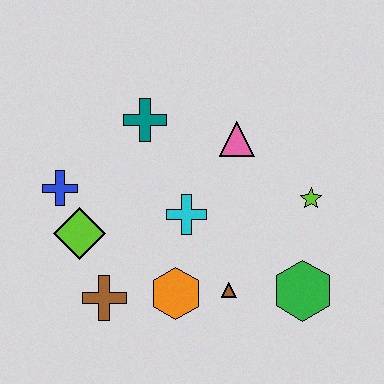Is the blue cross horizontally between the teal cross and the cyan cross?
No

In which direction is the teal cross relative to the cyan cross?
The teal cross is above the cyan cross.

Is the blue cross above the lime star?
Yes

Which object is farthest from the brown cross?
The lime star is farthest from the brown cross.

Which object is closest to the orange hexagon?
The brown triangle is closest to the orange hexagon.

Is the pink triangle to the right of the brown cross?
Yes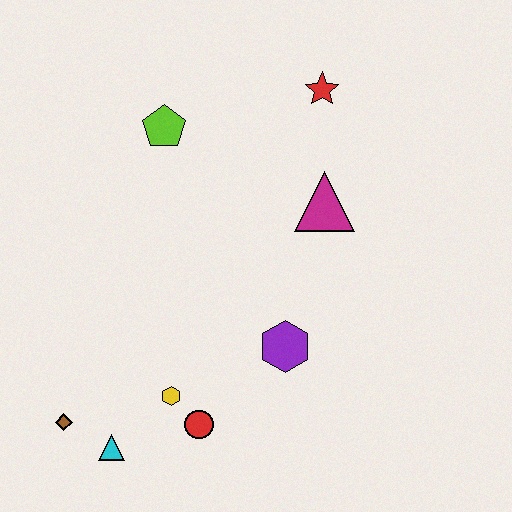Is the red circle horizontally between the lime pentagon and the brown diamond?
No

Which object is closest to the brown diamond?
The cyan triangle is closest to the brown diamond.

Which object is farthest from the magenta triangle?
The brown diamond is farthest from the magenta triangle.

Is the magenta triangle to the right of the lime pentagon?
Yes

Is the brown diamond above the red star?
No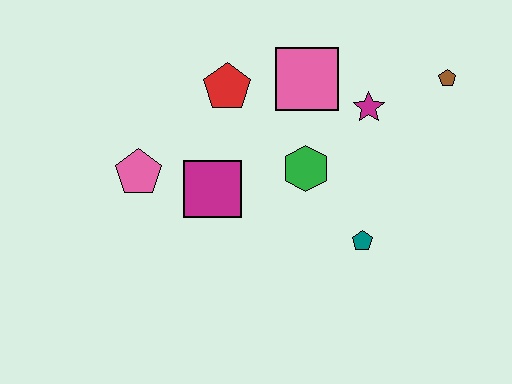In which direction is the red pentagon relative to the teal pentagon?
The red pentagon is above the teal pentagon.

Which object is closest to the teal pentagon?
The green hexagon is closest to the teal pentagon.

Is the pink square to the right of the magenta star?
No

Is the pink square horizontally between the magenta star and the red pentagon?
Yes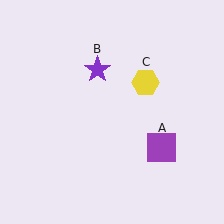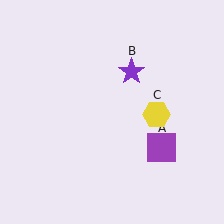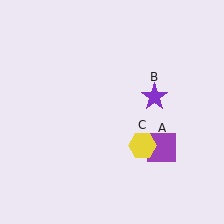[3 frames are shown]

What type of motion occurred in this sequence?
The purple star (object B), yellow hexagon (object C) rotated clockwise around the center of the scene.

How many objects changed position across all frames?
2 objects changed position: purple star (object B), yellow hexagon (object C).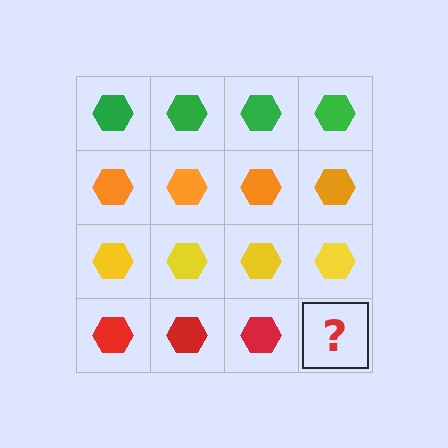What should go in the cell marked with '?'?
The missing cell should contain a red hexagon.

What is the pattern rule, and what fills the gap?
The rule is that each row has a consistent color. The gap should be filled with a red hexagon.